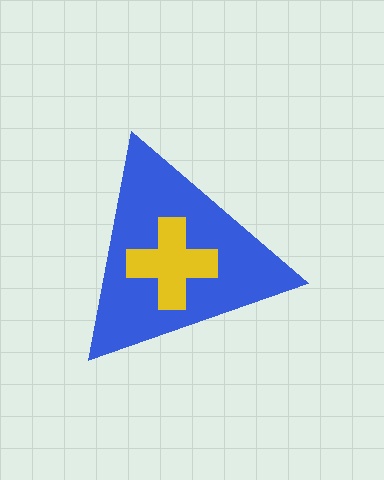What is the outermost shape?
The blue triangle.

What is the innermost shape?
The yellow cross.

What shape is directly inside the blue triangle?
The yellow cross.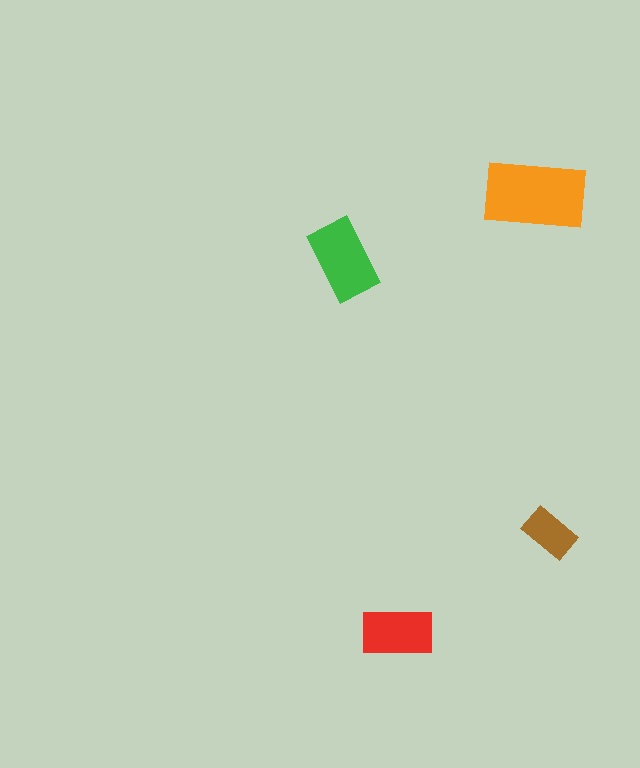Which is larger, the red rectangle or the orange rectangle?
The orange one.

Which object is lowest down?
The red rectangle is bottommost.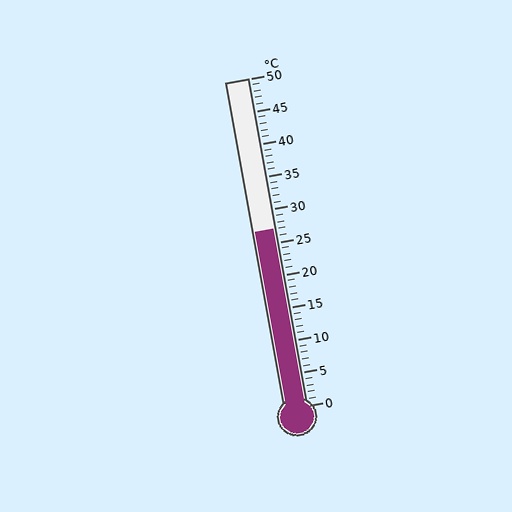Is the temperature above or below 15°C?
The temperature is above 15°C.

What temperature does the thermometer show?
The thermometer shows approximately 27°C.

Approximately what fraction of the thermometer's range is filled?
The thermometer is filled to approximately 55% of its range.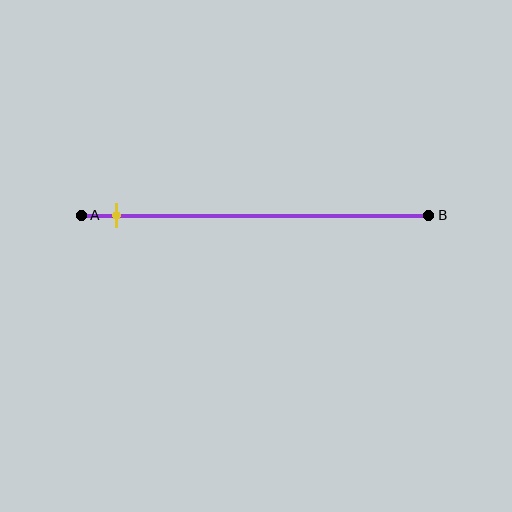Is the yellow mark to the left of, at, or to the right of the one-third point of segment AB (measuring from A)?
The yellow mark is to the left of the one-third point of segment AB.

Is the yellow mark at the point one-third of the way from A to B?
No, the mark is at about 10% from A, not at the 33% one-third point.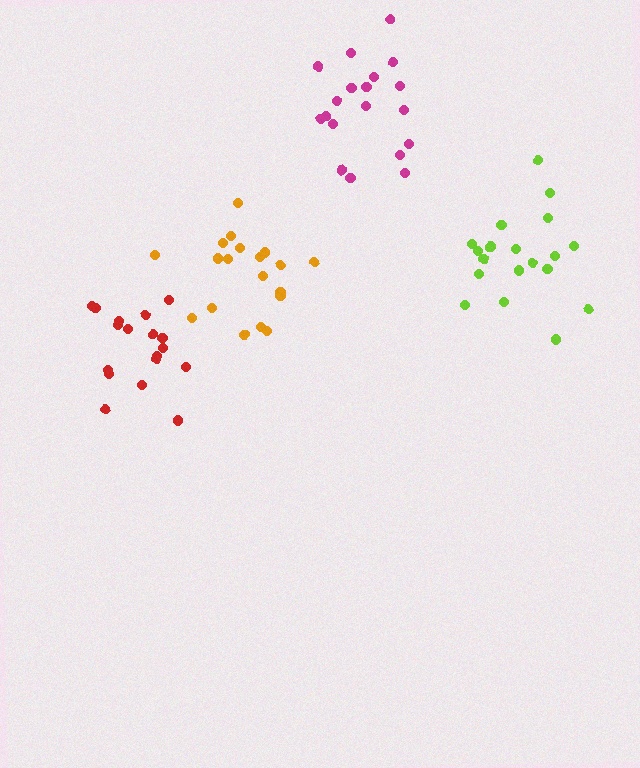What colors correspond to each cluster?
The clusters are colored: lime, magenta, orange, red.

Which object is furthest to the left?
The red cluster is leftmost.